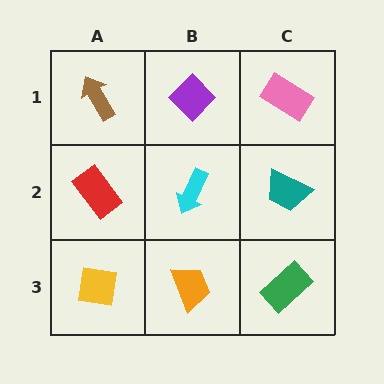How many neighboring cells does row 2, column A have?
3.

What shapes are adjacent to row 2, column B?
A purple diamond (row 1, column B), an orange trapezoid (row 3, column B), a red rectangle (row 2, column A), a teal trapezoid (row 2, column C).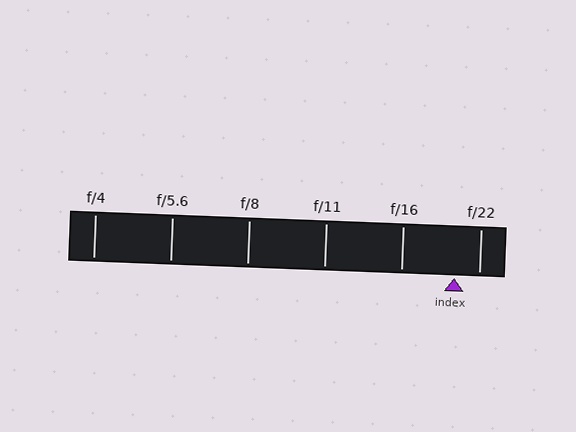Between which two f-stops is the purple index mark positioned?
The index mark is between f/16 and f/22.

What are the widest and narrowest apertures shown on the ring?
The widest aperture shown is f/4 and the narrowest is f/22.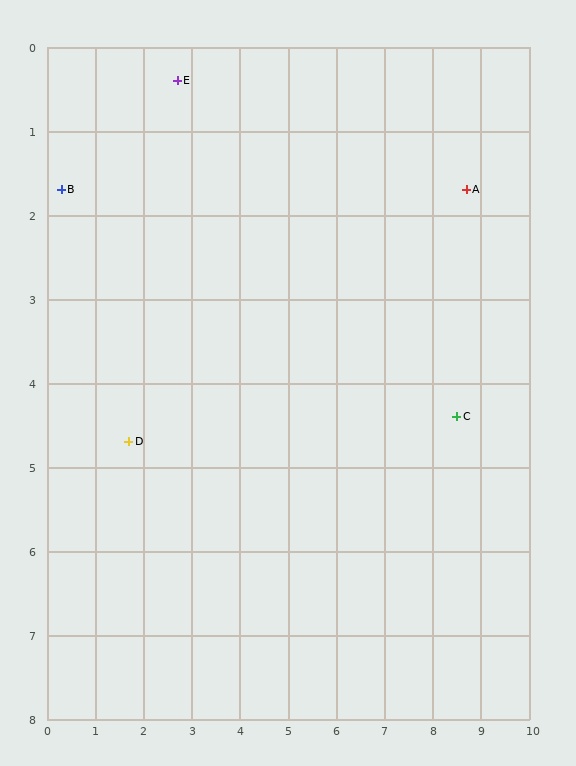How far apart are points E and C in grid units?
Points E and C are about 7.0 grid units apart.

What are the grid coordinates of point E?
Point E is at approximately (2.7, 0.4).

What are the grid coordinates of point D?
Point D is at approximately (1.7, 4.7).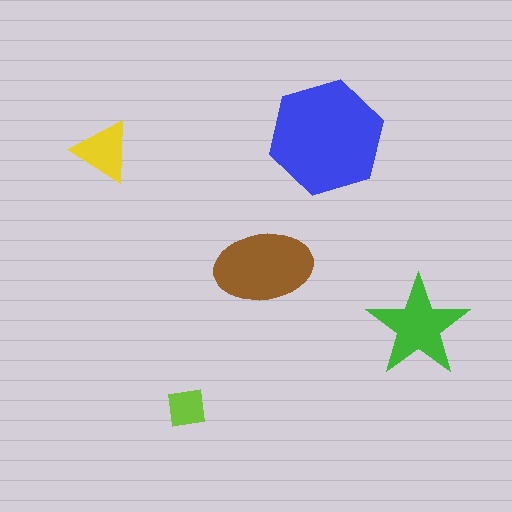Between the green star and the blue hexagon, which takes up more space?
The blue hexagon.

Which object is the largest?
The blue hexagon.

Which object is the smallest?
The lime square.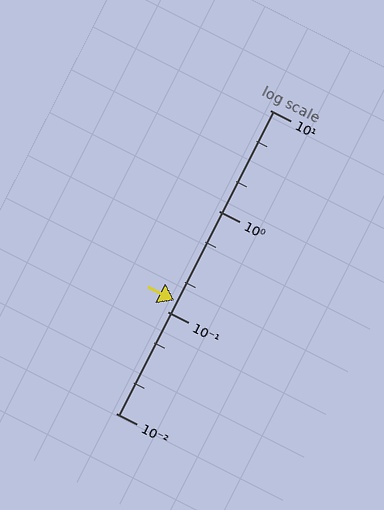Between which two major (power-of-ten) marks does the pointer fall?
The pointer is between 0.1 and 1.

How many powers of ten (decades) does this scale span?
The scale spans 3 decades, from 0.01 to 10.